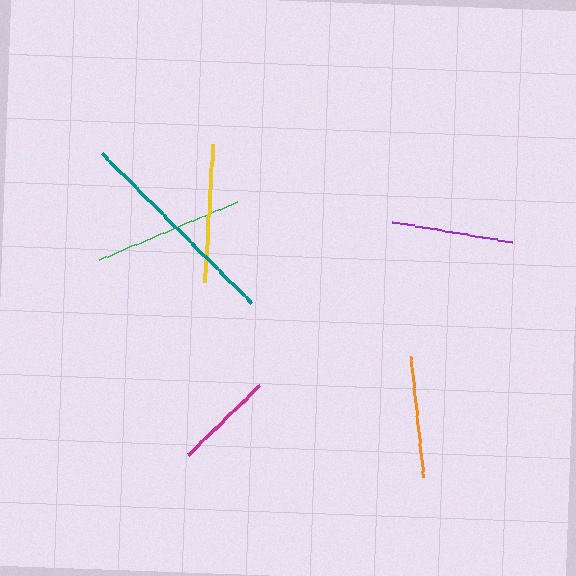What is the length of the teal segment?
The teal segment is approximately 211 pixels long.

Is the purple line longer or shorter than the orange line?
The purple line is longer than the orange line.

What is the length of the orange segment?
The orange segment is approximately 121 pixels long.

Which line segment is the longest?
The teal line is the longest at approximately 211 pixels.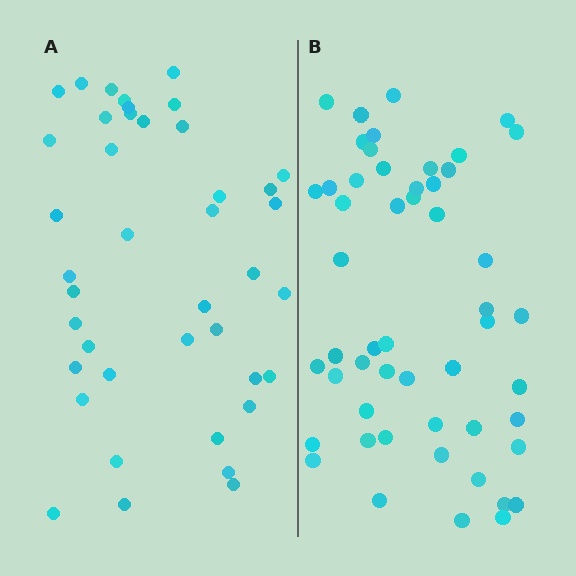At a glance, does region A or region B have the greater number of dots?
Region B (the right region) has more dots.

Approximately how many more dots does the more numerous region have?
Region B has roughly 12 or so more dots than region A.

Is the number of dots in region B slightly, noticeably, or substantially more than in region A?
Region B has noticeably more, but not dramatically so. The ratio is roughly 1.3 to 1.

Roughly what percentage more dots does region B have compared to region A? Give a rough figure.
About 25% more.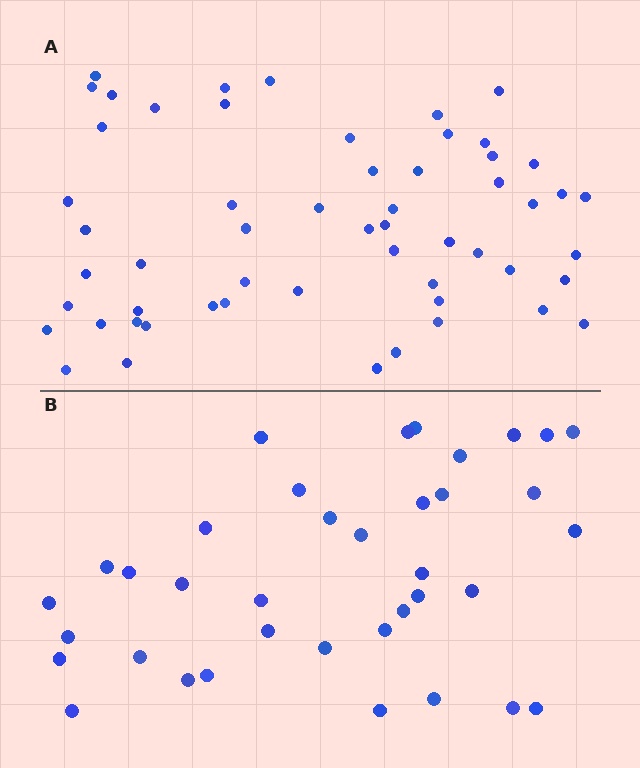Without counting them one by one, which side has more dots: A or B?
Region A (the top region) has more dots.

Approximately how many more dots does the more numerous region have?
Region A has approximately 20 more dots than region B.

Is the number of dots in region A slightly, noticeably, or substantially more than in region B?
Region A has substantially more. The ratio is roughly 1.5 to 1.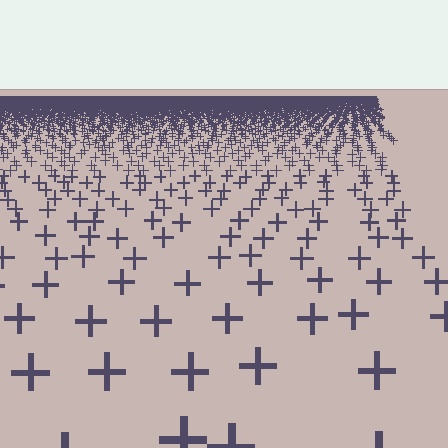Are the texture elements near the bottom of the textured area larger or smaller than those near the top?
Larger. Near the bottom, elements are closer to the viewer and appear at a bigger on-screen size.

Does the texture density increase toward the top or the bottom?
Density increases toward the top.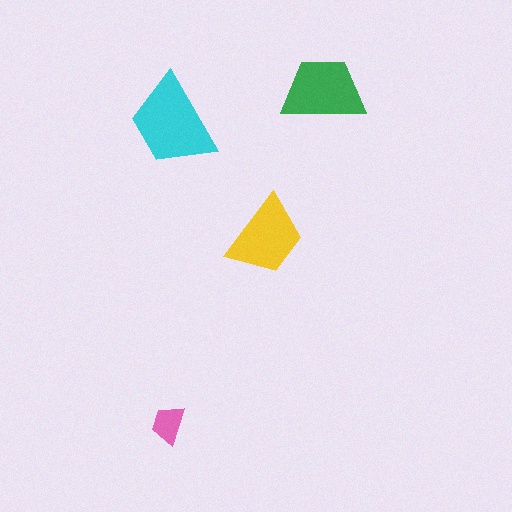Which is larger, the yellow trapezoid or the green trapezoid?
The green one.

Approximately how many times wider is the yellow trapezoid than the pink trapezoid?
About 2 times wider.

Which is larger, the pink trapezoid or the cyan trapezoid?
The cyan one.